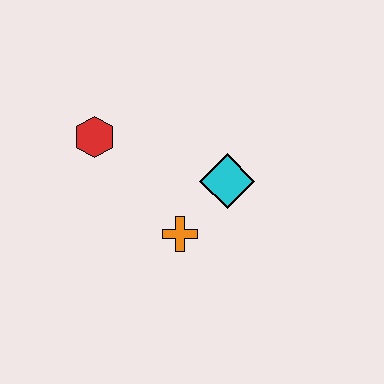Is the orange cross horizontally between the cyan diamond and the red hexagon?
Yes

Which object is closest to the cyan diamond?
The orange cross is closest to the cyan diamond.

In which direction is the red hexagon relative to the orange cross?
The red hexagon is above the orange cross.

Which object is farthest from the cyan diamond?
The red hexagon is farthest from the cyan diamond.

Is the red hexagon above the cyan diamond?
Yes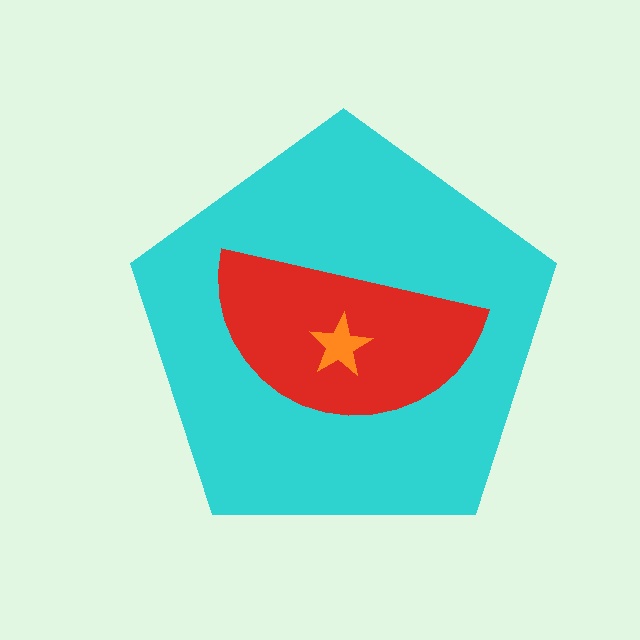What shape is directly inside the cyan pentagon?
The red semicircle.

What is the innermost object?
The orange star.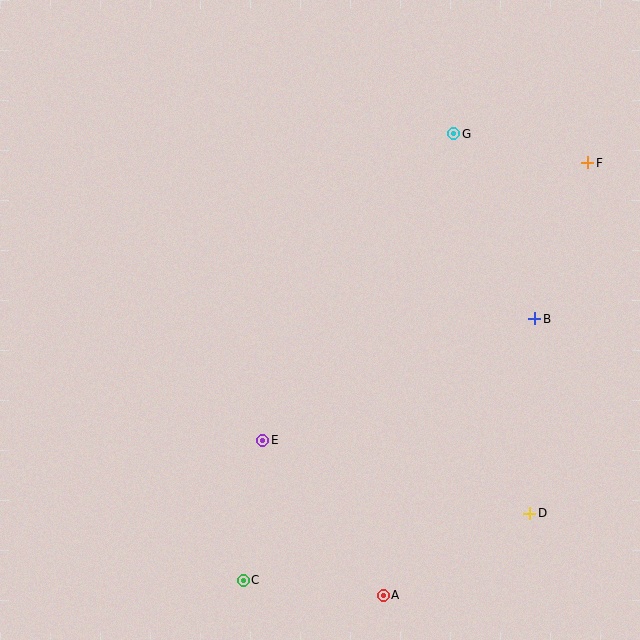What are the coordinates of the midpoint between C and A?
The midpoint between C and A is at (313, 588).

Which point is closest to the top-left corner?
Point G is closest to the top-left corner.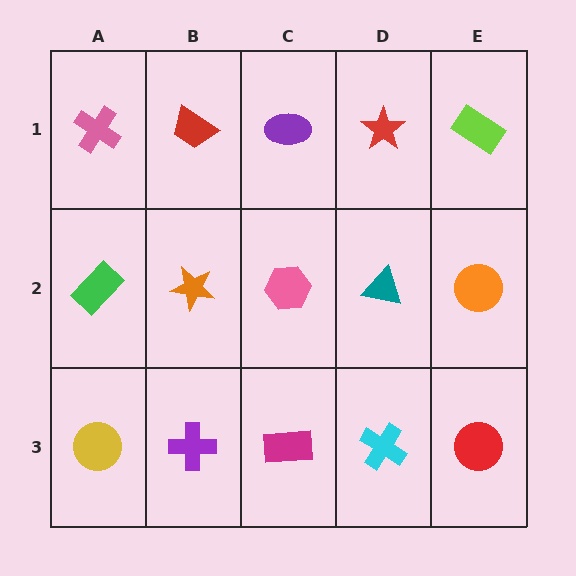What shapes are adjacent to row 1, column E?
An orange circle (row 2, column E), a red star (row 1, column D).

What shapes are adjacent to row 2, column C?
A purple ellipse (row 1, column C), a magenta rectangle (row 3, column C), an orange star (row 2, column B), a teal triangle (row 2, column D).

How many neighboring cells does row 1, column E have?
2.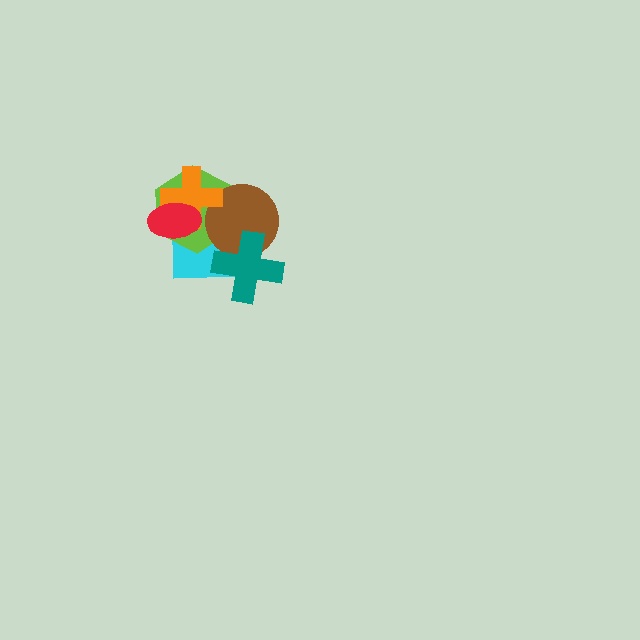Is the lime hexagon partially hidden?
Yes, it is partially covered by another shape.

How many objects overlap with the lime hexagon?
4 objects overlap with the lime hexagon.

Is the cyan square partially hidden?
Yes, it is partially covered by another shape.